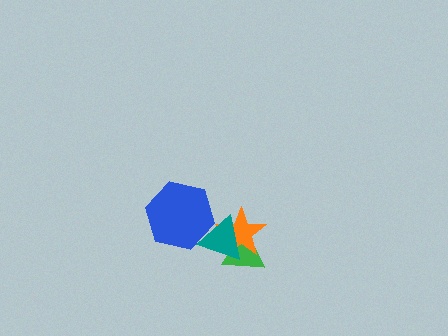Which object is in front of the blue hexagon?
The teal triangle is in front of the blue hexagon.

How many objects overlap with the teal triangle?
3 objects overlap with the teal triangle.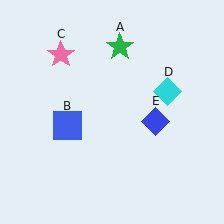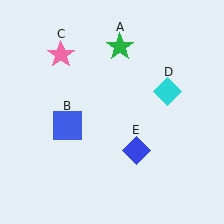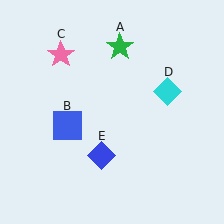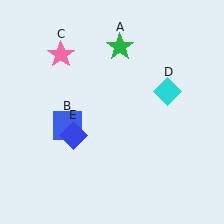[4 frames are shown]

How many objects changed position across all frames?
1 object changed position: blue diamond (object E).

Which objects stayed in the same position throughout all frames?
Green star (object A) and blue square (object B) and pink star (object C) and cyan diamond (object D) remained stationary.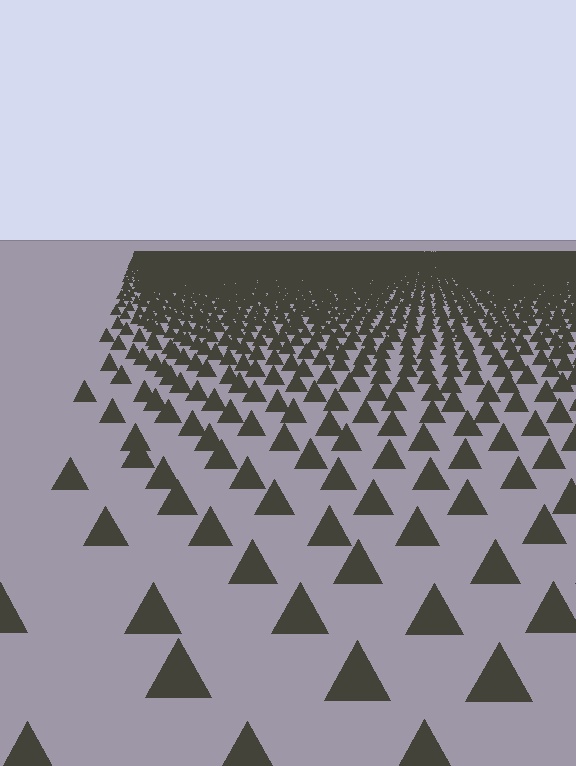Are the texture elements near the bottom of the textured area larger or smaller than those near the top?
Larger. Near the bottom, elements are closer to the viewer and appear at a bigger on-screen size.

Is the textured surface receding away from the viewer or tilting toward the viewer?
The surface is receding away from the viewer. Texture elements get smaller and denser toward the top.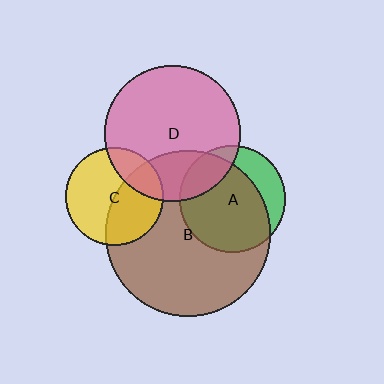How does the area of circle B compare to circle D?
Approximately 1.5 times.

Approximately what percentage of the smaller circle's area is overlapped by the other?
Approximately 45%.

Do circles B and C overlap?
Yes.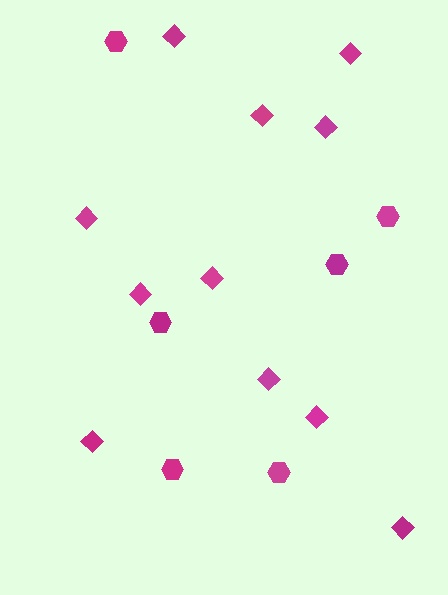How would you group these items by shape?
There are 2 groups: one group of hexagons (6) and one group of diamonds (11).